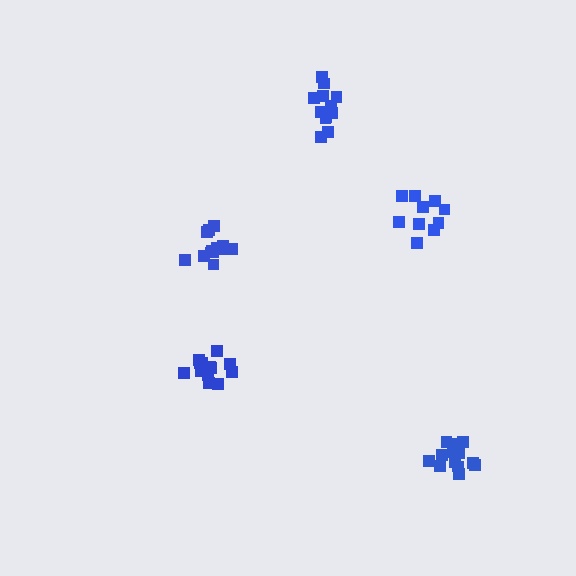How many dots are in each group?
Group 1: 13 dots, Group 2: 13 dots, Group 3: 13 dots, Group 4: 10 dots, Group 5: 13 dots (62 total).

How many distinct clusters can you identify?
There are 5 distinct clusters.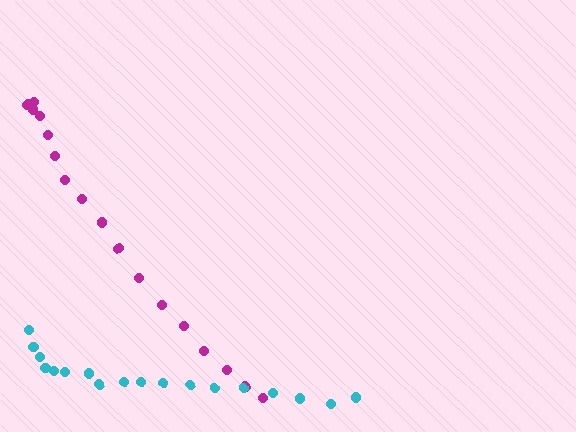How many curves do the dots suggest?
There are 2 distinct paths.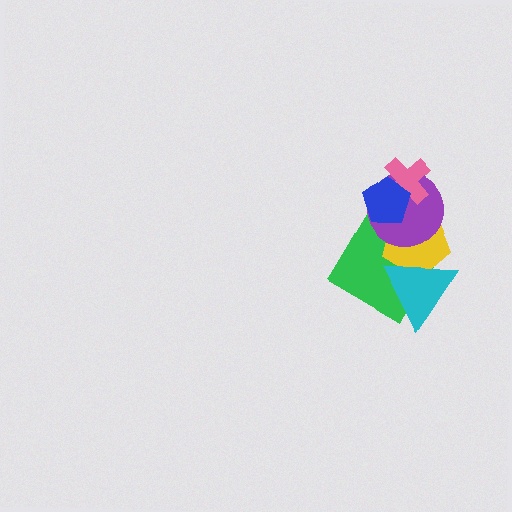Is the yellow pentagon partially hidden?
Yes, it is partially covered by another shape.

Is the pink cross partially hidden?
Yes, it is partially covered by another shape.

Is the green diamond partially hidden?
Yes, it is partially covered by another shape.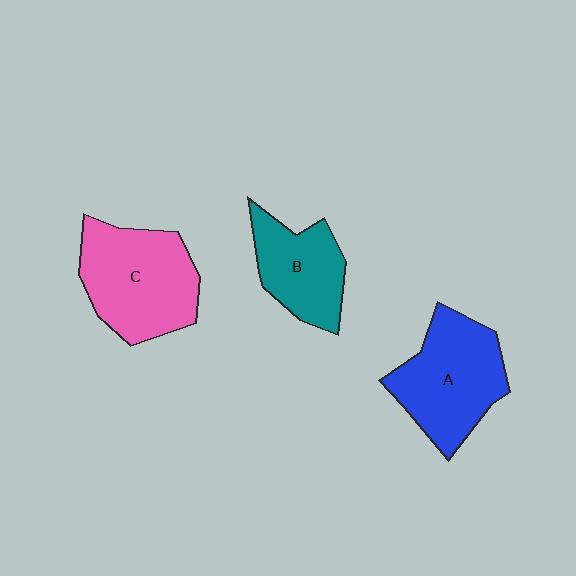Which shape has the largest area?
Shape C (pink).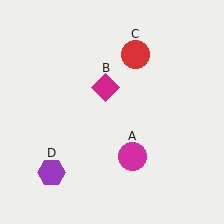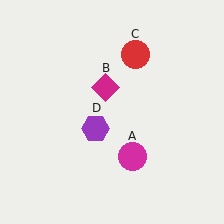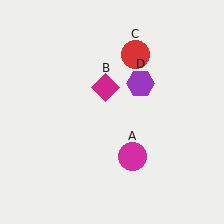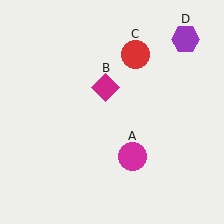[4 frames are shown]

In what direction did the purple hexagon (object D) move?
The purple hexagon (object D) moved up and to the right.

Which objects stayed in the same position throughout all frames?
Magenta circle (object A) and magenta diamond (object B) and red circle (object C) remained stationary.